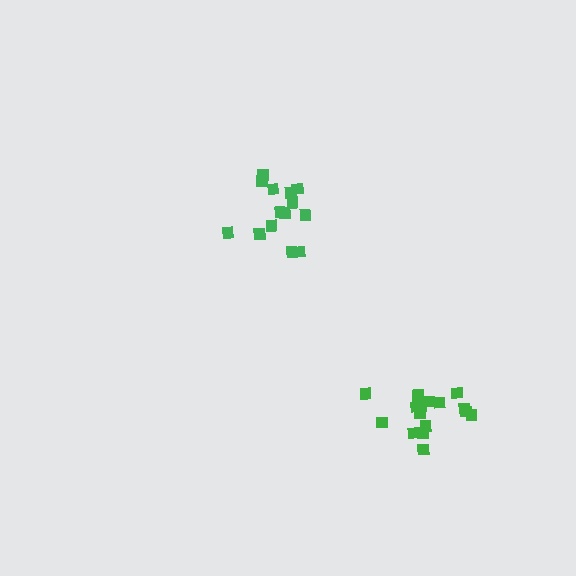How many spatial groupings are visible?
There are 2 spatial groupings.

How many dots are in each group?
Group 1: 14 dots, Group 2: 17 dots (31 total).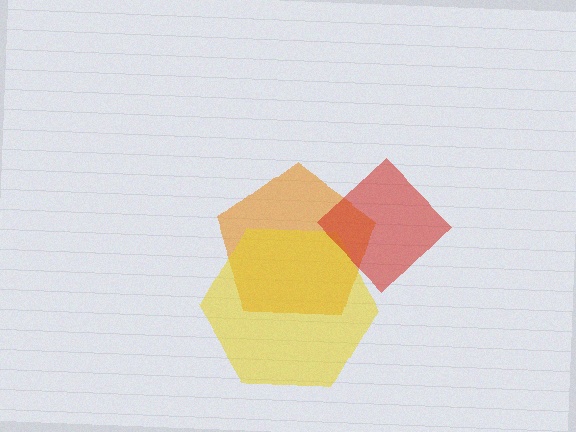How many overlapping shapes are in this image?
There are 3 overlapping shapes in the image.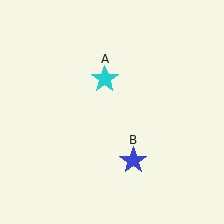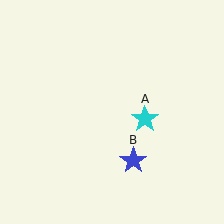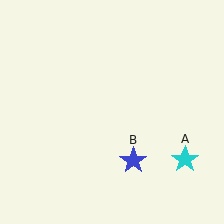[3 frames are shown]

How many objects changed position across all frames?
1 object changed position: cyan star (object A).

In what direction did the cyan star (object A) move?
The cyan star (object A) moved down and to the right.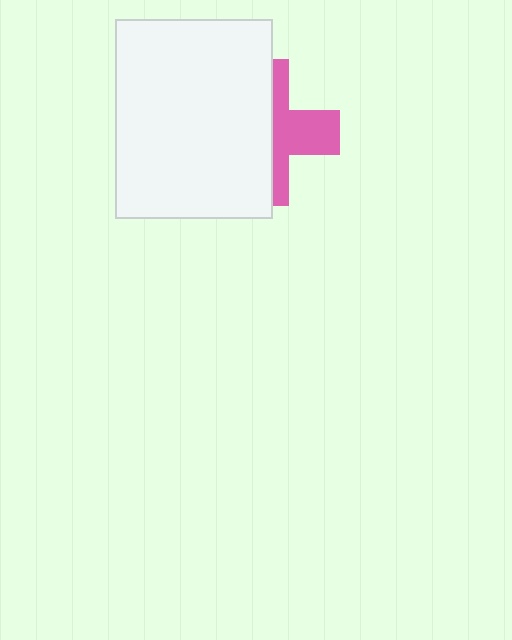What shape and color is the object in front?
The object in front is a white rectangle.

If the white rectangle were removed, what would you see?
You would see the complete pink cross.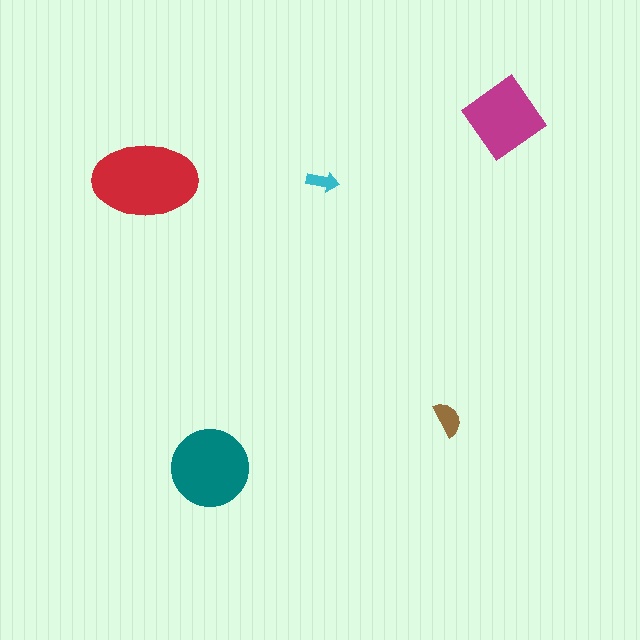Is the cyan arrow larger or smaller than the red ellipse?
Smaller.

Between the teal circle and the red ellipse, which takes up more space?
The red ellipse.